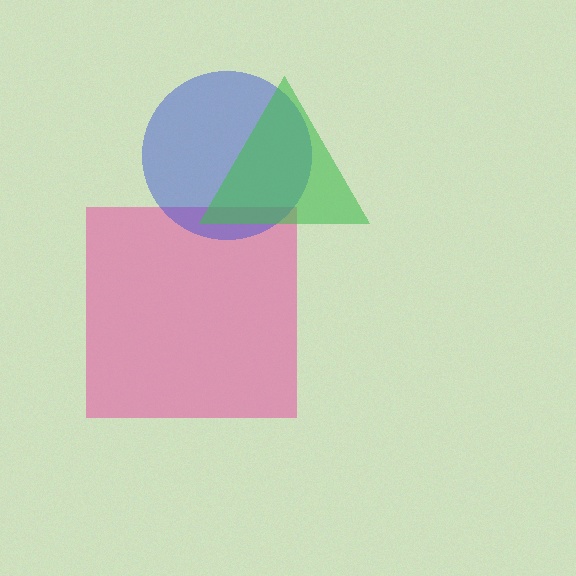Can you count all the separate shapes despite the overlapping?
Yes, there are 3 separate shapes.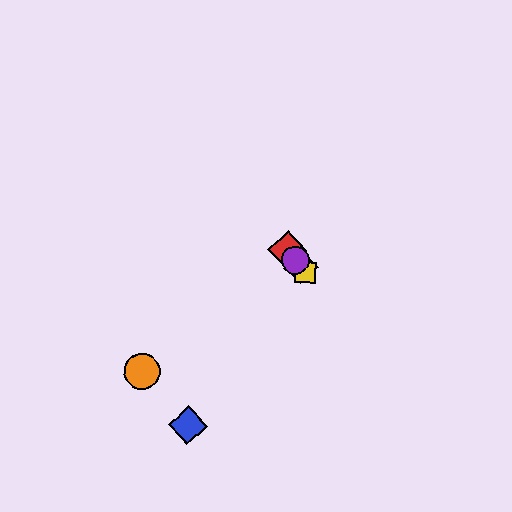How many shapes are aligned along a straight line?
4 shapes (the red diamond, the green diamond, the yellow square, the purple circle) are aligned along a straight line.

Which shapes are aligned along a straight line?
The red diamond, the green diamond, the yellow square, the purple circle are aligned along a straight line.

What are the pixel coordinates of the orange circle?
The orange circle is at (142, 371).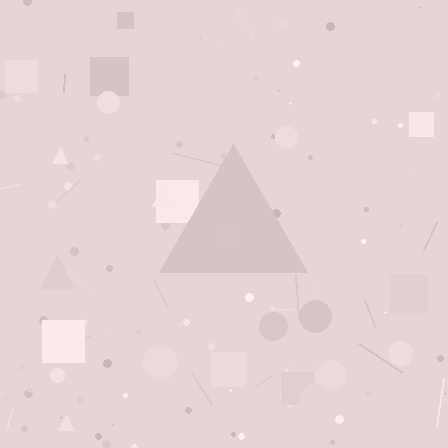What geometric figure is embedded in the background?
A triangle is embedded in the background.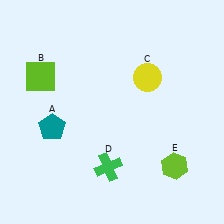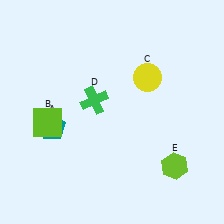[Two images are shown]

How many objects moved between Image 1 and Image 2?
2 objects moved between the two images.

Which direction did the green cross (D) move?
The green cross (D) moved up.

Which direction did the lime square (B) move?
The lime square (B) moved down.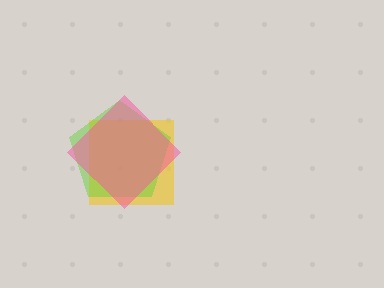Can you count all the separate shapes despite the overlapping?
Yes, there are 3 separate shapes.